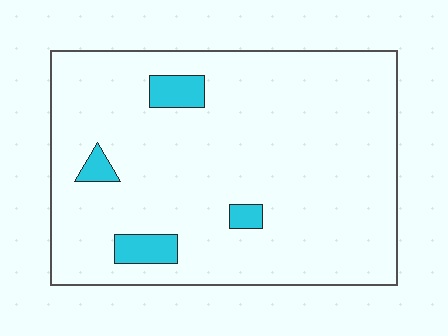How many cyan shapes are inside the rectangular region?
4.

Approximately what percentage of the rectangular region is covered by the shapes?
Approximately 5%.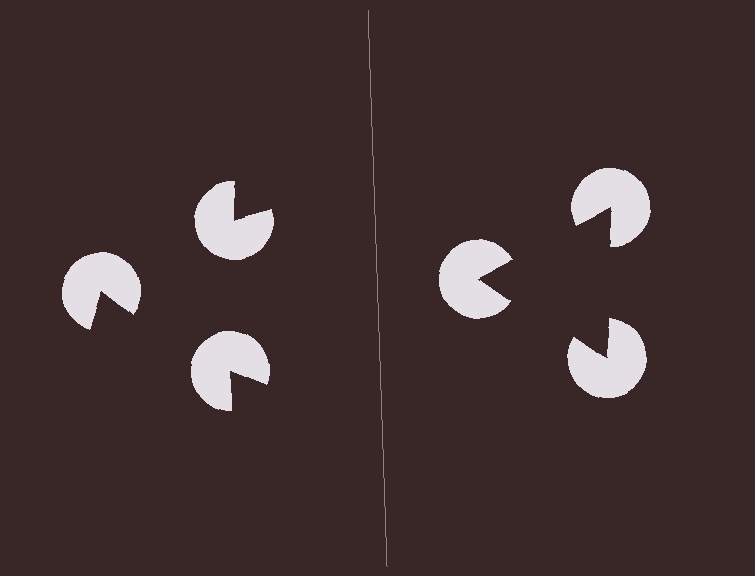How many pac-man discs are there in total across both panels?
6 — 3 on each side.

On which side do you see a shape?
An illusory triangle appears on the right side. On the left side the wedge cuts are rotated, so no coherent shape forms.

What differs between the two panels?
The pac-man discs are positioned identically on both sides; only the wedge orientations differ. On the right they align to a triangle; on the left they are misaligned.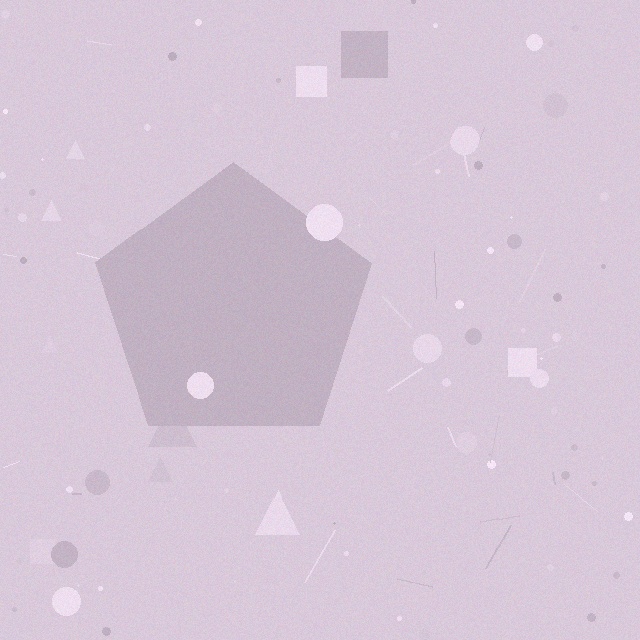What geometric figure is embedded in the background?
A pentagon is embedded in the background.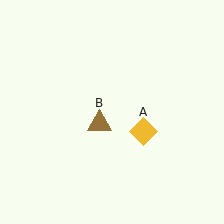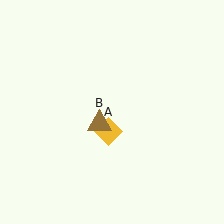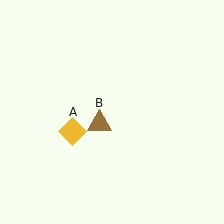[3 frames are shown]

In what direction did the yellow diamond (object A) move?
The yellow diamond (object A) moved left.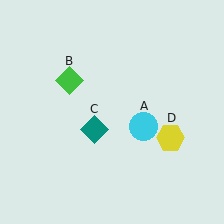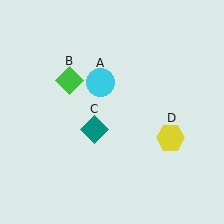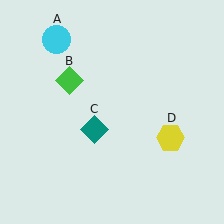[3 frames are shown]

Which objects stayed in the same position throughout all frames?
Green diamond (object B) and teal diamond (object C) and yellow hexagon (object D) remained stationary.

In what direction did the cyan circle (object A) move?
The cyan circle (object A) moved up and to the left.